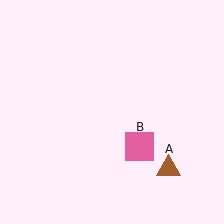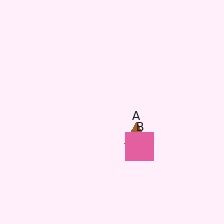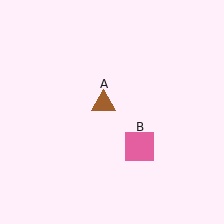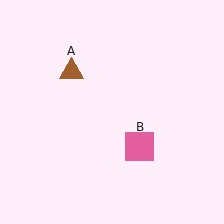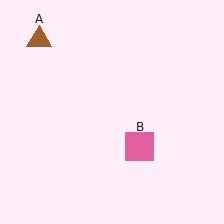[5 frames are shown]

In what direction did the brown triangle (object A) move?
The brown triangle (object A) moved up and to the left.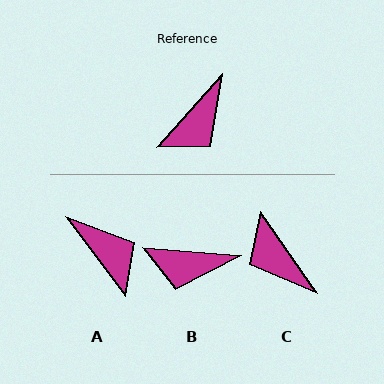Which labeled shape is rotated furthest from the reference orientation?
C, about 103 degrees away.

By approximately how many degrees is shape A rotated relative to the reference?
Approximately 79 degrees counter-clockwise.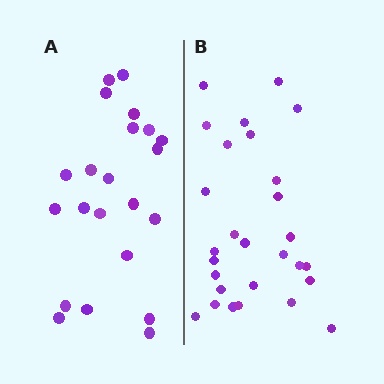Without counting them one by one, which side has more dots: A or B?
Region B (the right region) has more dots.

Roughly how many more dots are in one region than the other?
Region B has about 6 more dots than region A.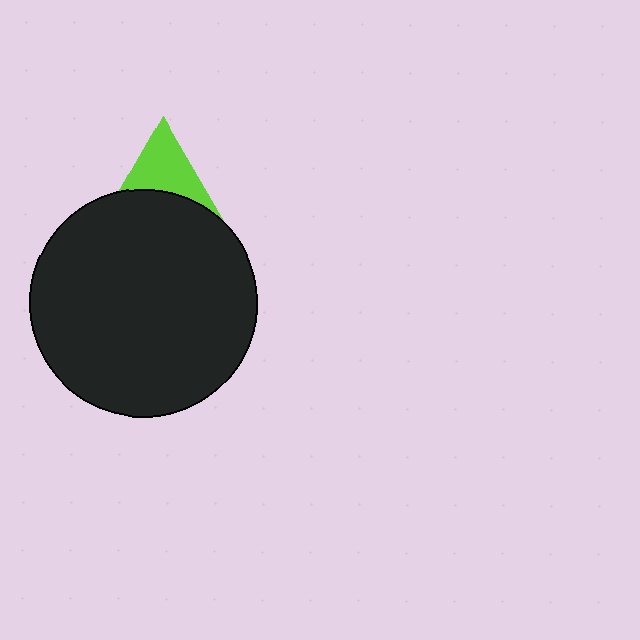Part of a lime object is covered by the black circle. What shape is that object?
It is a triangle.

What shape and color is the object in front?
The object in front is a black circle.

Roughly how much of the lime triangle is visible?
About half of it is visible (roughly 47%).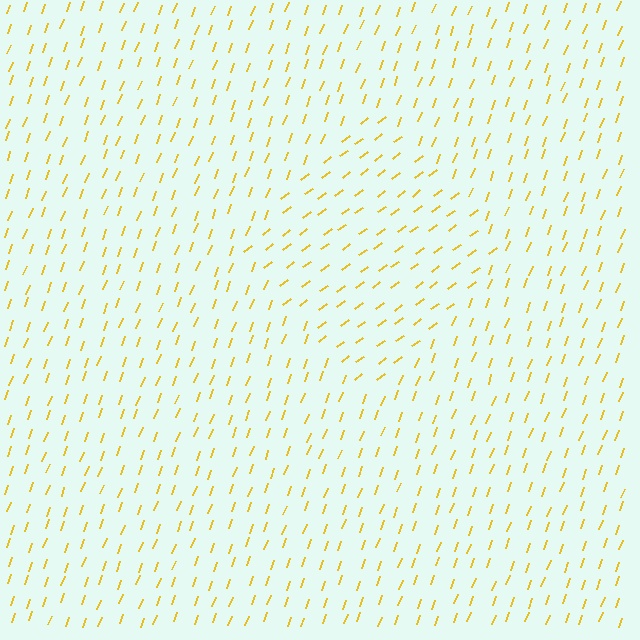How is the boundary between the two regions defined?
The boundary is defined purely by a change in line orientation (approximately 33 degrees difference). All lines are the same color and thickness.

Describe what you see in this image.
The image is filled with small yellow line segments. A diamond region in the image has lines oriented differently from the surrounding lines, creating a visible texture boundary.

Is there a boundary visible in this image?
Yes, there is a texture boundary formed by a change in line orientation.